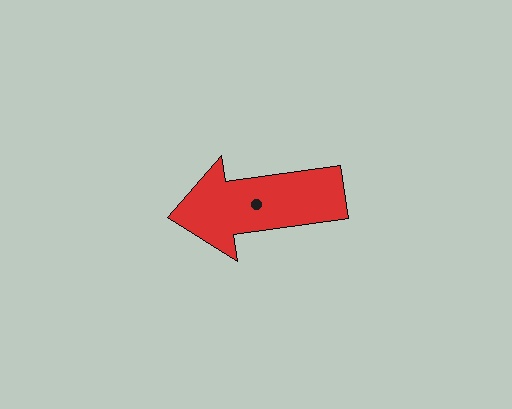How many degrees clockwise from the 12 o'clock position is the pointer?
Approximately 262 degrees.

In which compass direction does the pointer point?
West.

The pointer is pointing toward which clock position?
Roughly 9 o'clock.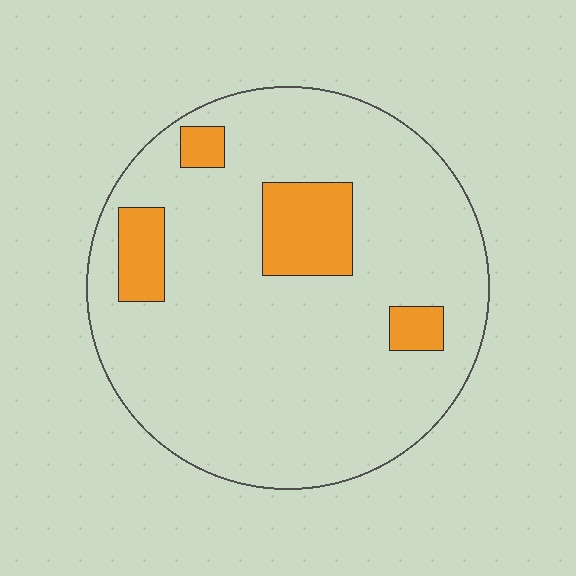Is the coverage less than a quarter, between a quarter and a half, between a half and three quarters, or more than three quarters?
Less than a quarter.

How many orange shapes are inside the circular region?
4.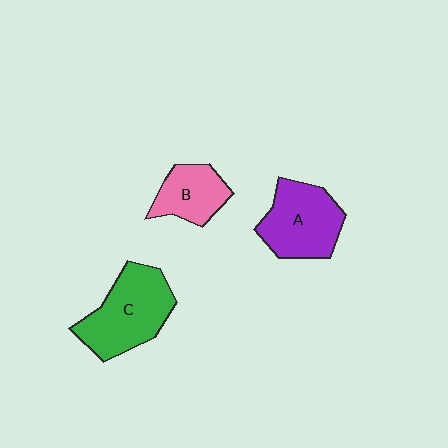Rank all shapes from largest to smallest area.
From largest to smallest: C (green), A (purple), B (pink).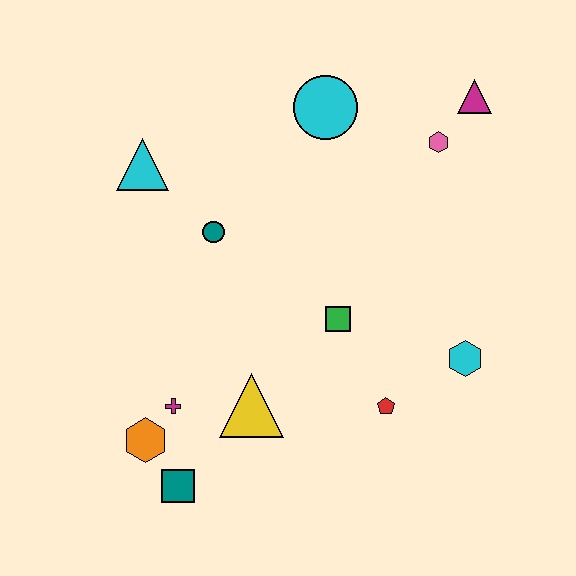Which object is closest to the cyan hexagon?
The red pentagon is closest to the cyan hexagon.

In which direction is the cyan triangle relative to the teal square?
The cyan triangle is above the teal square.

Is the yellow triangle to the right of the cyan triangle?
Yes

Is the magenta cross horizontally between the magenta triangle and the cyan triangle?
Yes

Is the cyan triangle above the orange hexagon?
Yes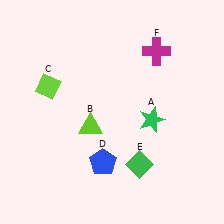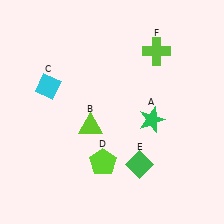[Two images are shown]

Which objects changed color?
C changed from lime to cyan. D changed from blue to lime. F changed from magenta to lime.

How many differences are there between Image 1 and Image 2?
There are 3 differences between the two images.